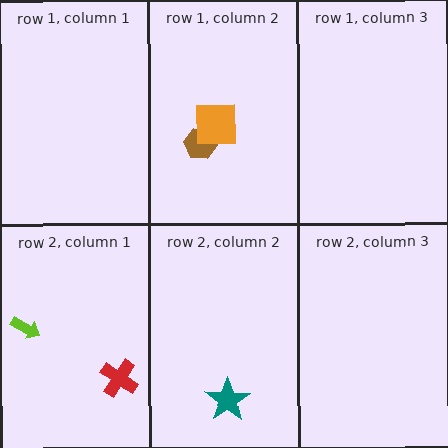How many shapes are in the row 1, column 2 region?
2.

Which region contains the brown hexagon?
The row 1, column 2 region.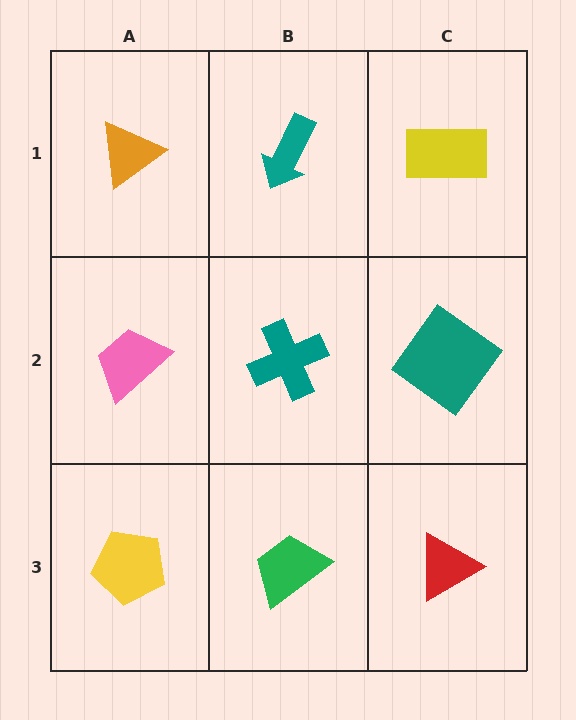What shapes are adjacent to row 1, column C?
A teal diamond (row 2, column C), a teal arrow (row 1, column B).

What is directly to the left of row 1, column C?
A teal arrow.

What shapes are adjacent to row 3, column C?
A teal diamond (row 2, column C), a green trapezoid (row 3, column B).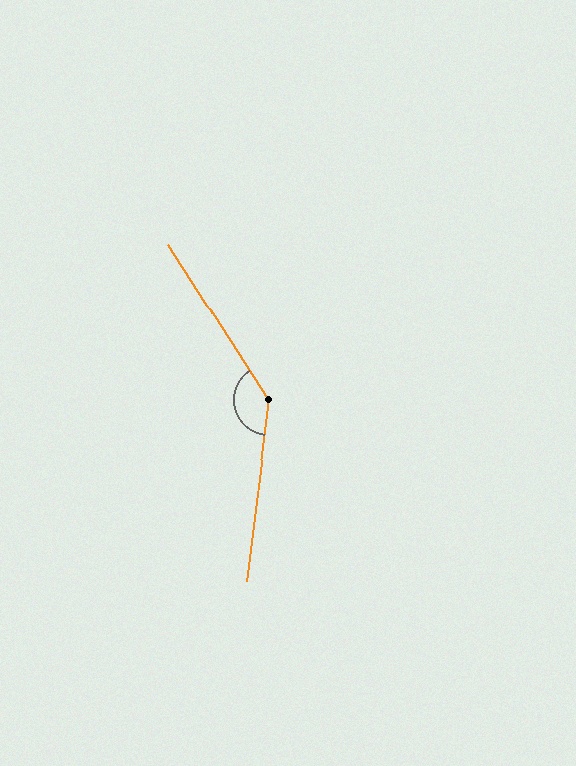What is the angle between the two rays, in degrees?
Approximately 140 degrees.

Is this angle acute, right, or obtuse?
It is obtuse.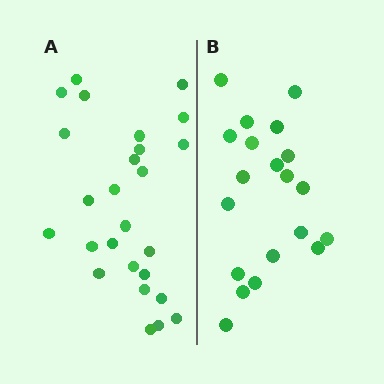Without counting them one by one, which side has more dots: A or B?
Region A (the left region) has more dots.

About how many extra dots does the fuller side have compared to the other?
Region A has about 6 more dots than region B.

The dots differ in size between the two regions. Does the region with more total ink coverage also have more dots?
No. Region B has more total ink coverage because its dots are larger, but region A actually contains more individual dots. Total area can be misleading — the number of items is what matters here.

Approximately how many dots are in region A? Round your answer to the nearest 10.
About 30 dots. (The exact count is 26, which rounds to 30.)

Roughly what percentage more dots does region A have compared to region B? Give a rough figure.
About 30% more.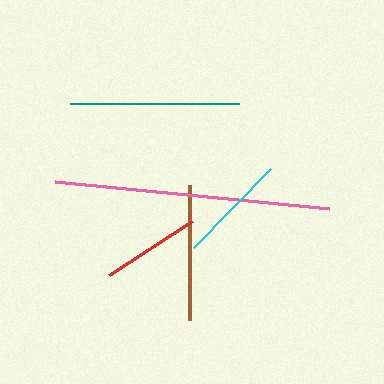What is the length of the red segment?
The red segment is approximately 99 pixels long.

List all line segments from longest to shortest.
From longest to shortest: pink, teal, brown, cyan, red.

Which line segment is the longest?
The pink line is the longest at approximately 276 pixels.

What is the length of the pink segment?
The pink segment is approximately 276 pixels long.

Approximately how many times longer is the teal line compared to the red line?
The teal line is approximately 1.7 times the length of the red line.